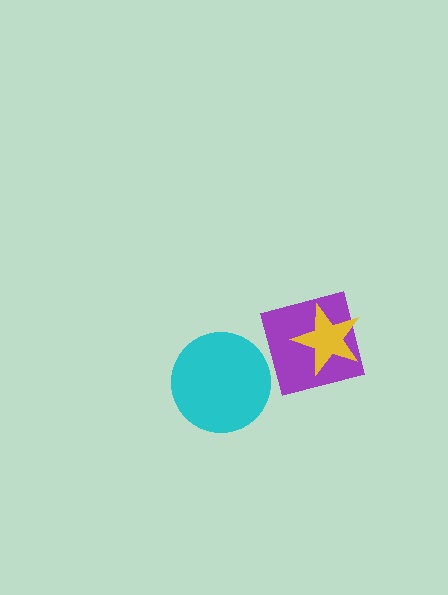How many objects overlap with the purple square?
1 object overlaps with the purple square.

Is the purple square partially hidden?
Yes, it is partially covered by another shape.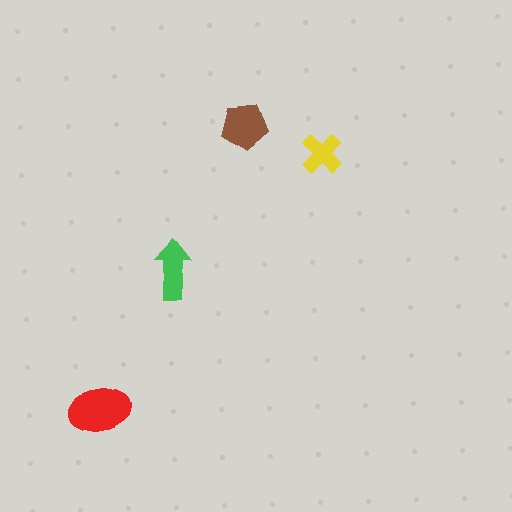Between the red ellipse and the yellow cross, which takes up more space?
The red ellipse.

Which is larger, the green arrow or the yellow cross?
The green arrow.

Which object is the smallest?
The yellow cross.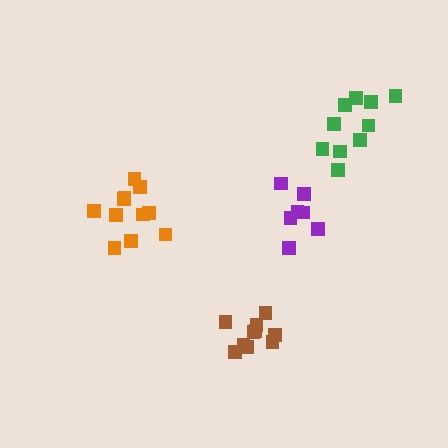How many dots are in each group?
Group 1: 10 dots, Group 2: 10 dots, Group 3: 11 dots, Group 4: 7 dots (38 total).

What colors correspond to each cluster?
The clusters are colored: brown, green, orange, purple.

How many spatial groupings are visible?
There are 4 spatial groupings.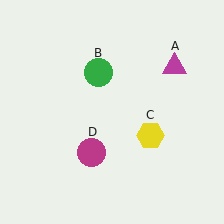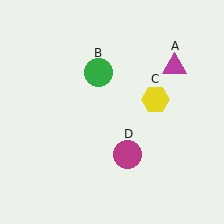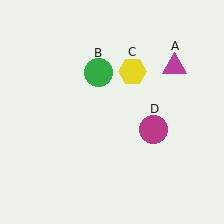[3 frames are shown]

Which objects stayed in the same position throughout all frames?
Magenta triangle (object A) and green circle (object B) remained stationary.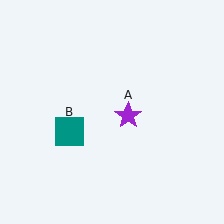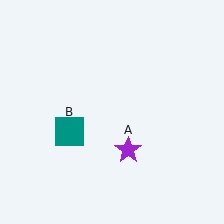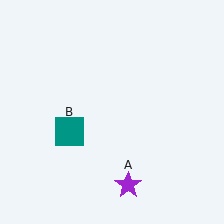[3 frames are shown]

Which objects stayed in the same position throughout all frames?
Teal square (object B) remained stationary.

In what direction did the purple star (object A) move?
The purple star (object A) moved down.